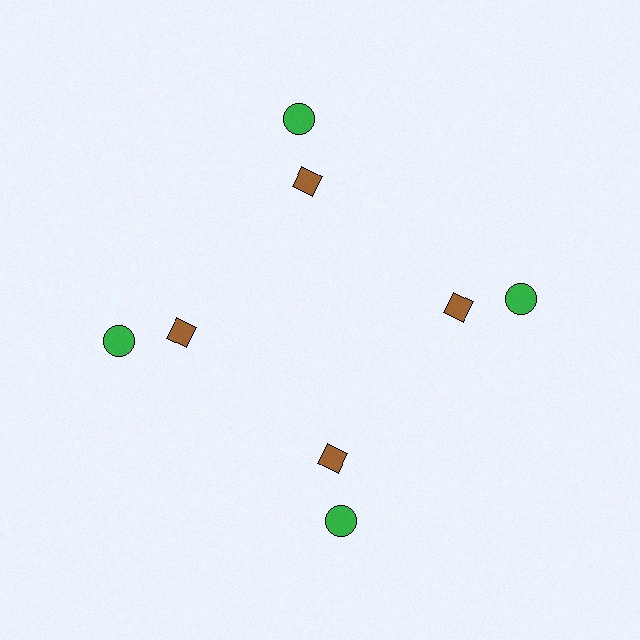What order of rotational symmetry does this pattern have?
This pattern has 4-fold rotational symmetry.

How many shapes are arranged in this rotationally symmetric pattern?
There are 8 shapes, arranged in 4 groups of 2.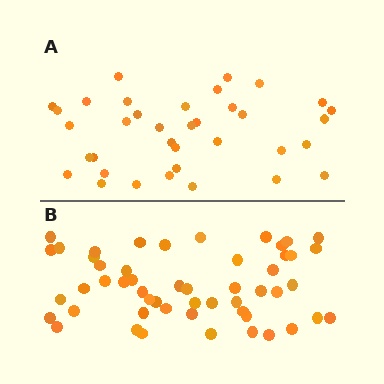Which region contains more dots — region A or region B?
Region B (the bottom region) has more dots.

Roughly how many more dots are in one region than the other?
Region B has approximately 15 more dots than region A.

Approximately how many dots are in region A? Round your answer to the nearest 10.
About 40 dots. (The exact count is 36, which rounds to 40.)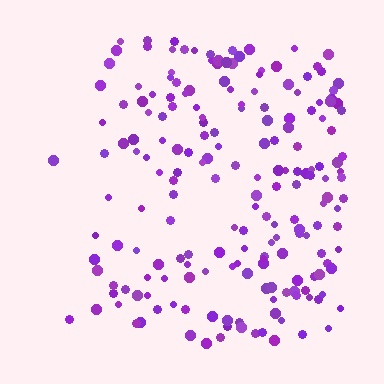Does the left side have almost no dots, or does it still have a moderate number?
Still a moderate number, just noticeably fewer than the right.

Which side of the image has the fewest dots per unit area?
The left.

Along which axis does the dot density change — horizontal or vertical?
Horizontal.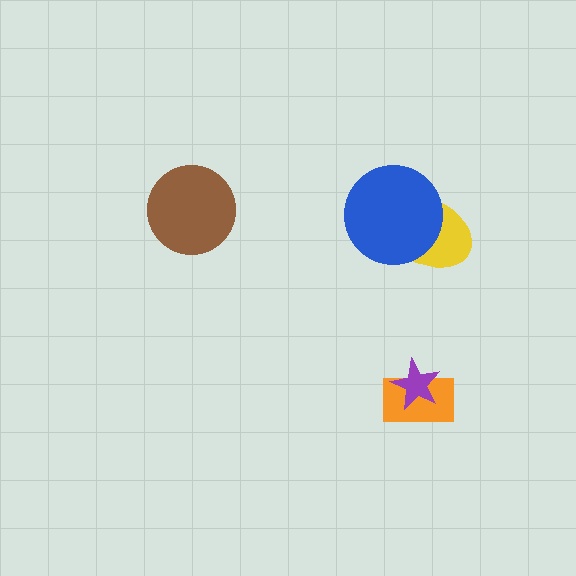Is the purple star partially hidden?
No, no other shape covers it.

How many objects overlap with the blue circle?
1 object overlaps with the blue circle.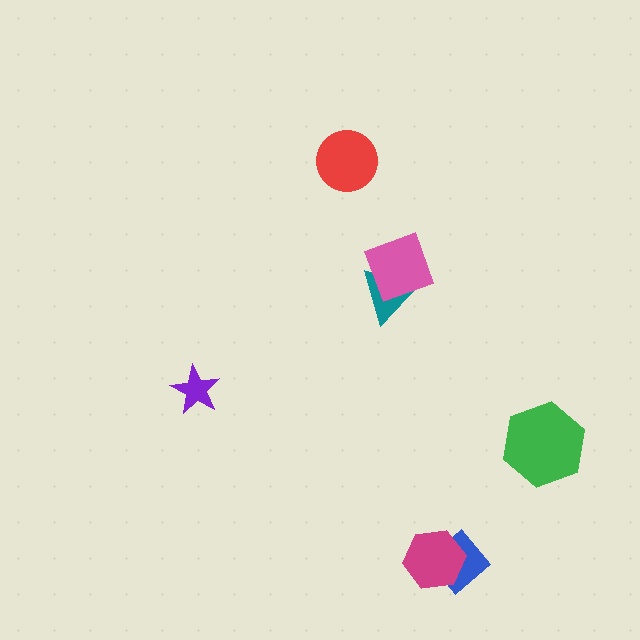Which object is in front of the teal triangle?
The pink square is in front of the teal triangle.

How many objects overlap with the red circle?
0 objects overlap with the red circle.